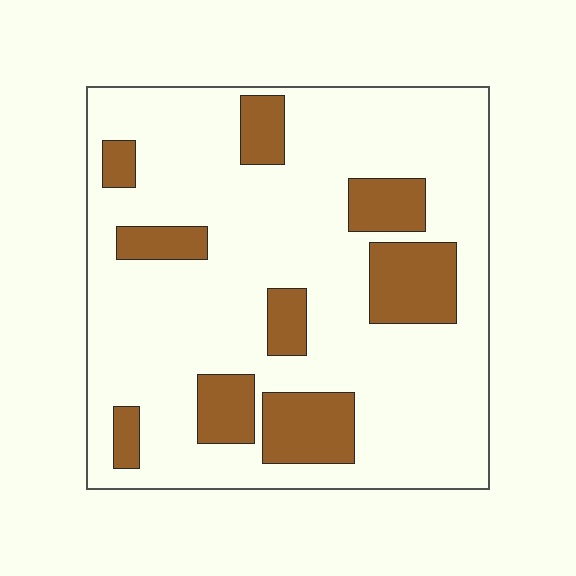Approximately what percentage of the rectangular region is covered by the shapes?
Approximately 20%.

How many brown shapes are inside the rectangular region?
9.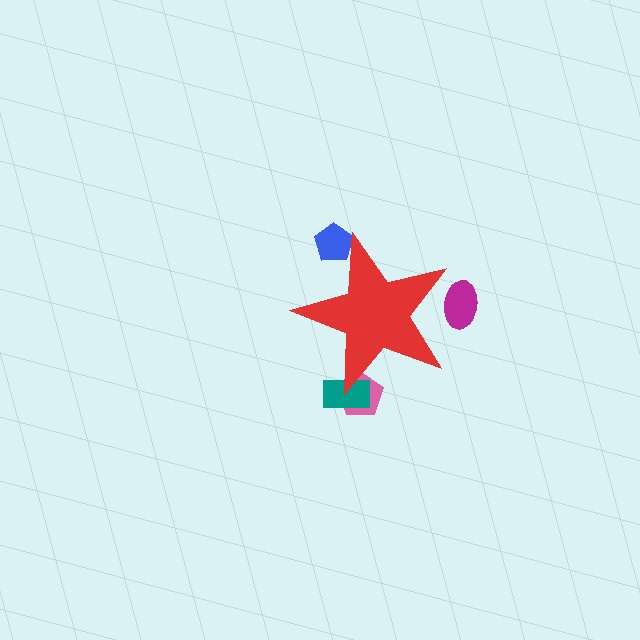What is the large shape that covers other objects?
A red star.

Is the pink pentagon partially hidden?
Yes, the pink pentagon is partially hidden behind the red star.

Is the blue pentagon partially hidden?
Yes, the blue pentagon is partially hidden behind the red star.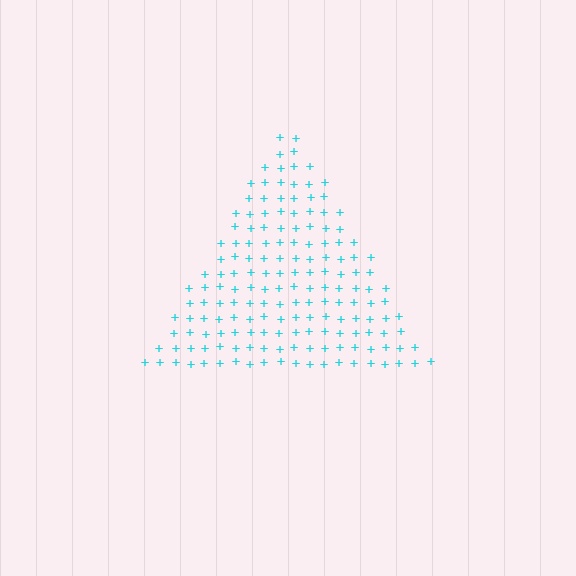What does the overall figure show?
The overall figure shows a triangle.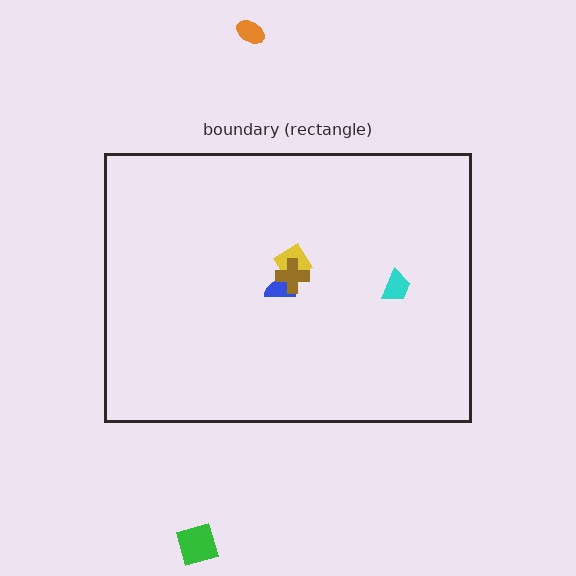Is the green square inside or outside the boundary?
Outside.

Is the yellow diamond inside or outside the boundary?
Inside.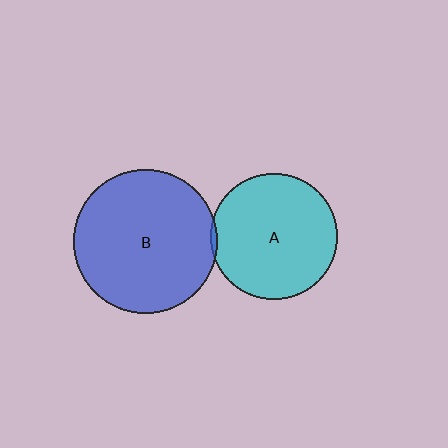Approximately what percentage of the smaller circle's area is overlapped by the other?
Approximately 5%.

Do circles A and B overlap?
Yes.